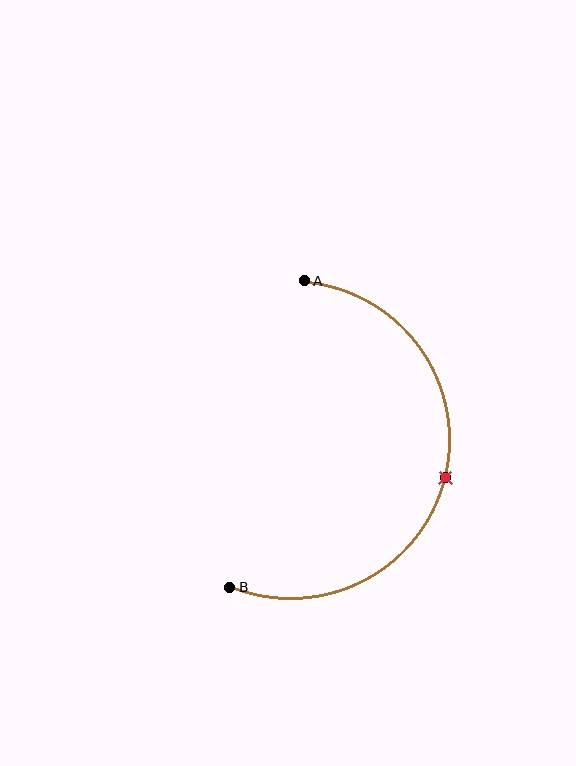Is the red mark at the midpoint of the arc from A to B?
Yes. The red mark lies on the arc at equal arc-length from both A and B — it is the arc midpoint.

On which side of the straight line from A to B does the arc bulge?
The arc bulges to the right of the straight line connecting A and B.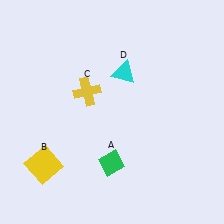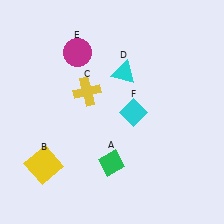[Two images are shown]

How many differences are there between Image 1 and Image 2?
There are 2 differences between the two images.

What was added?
A magenta circle (E), a cyan diamond (F) were added in Image 2.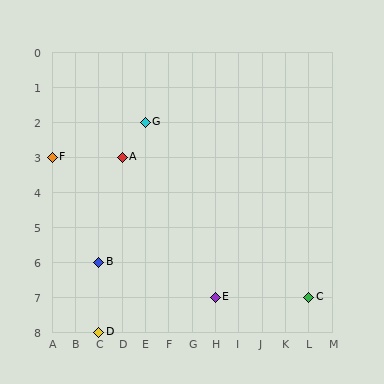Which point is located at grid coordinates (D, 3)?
Point A is at (D, 3).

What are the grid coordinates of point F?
Point F is at grid coordinates (A, 3).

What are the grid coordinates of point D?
Point D is at grid coordinates (C, 8).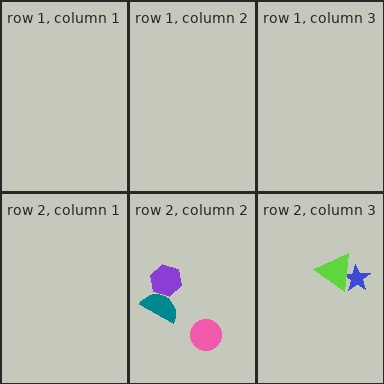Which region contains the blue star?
The row 2, column 3 region.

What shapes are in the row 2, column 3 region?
The blue star, the lime triangle.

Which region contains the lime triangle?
The row 2, column 3 region.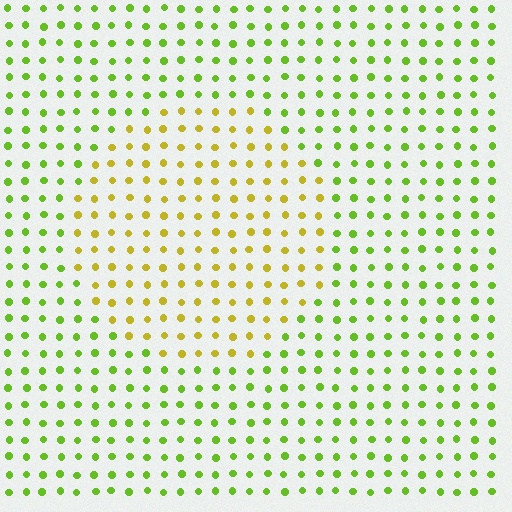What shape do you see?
I see a circle.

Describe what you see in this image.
The image is filled with small lime elements in a uniform arrangement. A circle-shaped region is visible where the elements are tinted to a slightly different hue, forming a subtle color boundary.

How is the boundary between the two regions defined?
The boundary is defined purely by a slight shift in hue (about 39 degrees). Spacing, size, and orientation are identical on both sides.